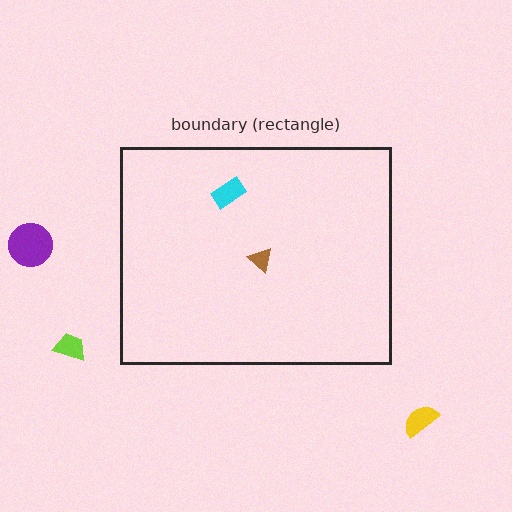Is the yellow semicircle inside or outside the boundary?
Outside.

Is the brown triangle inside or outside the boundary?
Inside.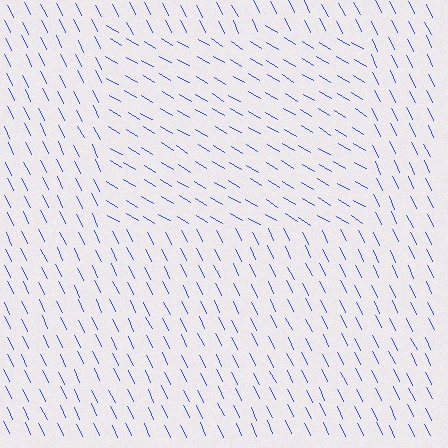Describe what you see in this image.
The image is filled with small blue line segments. A rectangle region in the image has lines oriented differently from the surrounding lines, creating a visible texture boundary.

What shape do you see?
I see a rectangle.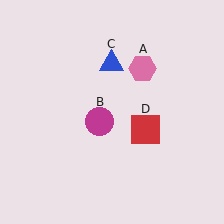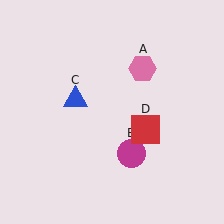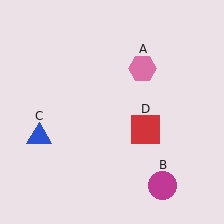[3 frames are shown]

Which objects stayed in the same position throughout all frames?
Pink hexagon (object A) and red square (object D) remained stationary.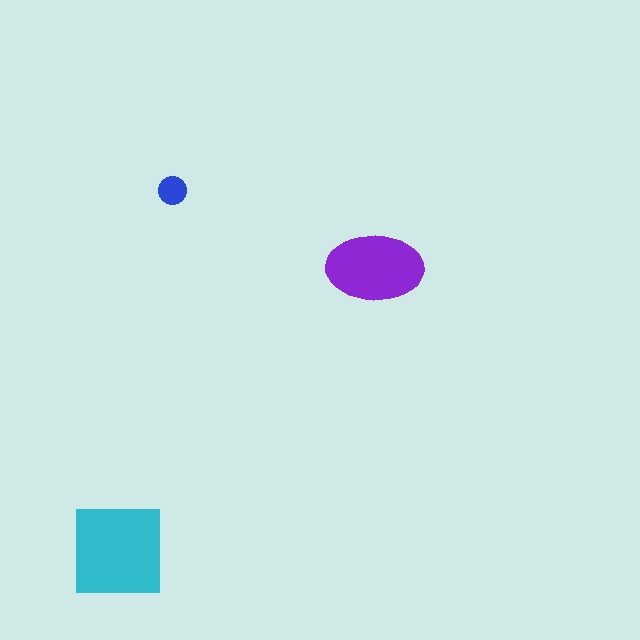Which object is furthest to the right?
The purple ellipse is rightmost.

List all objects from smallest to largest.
The blue circle, the purple ellipse, the cyan square.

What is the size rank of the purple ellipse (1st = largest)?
2nd.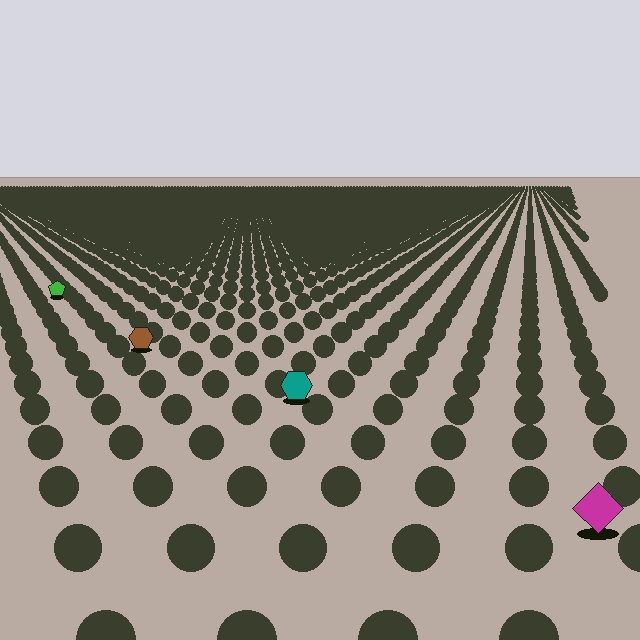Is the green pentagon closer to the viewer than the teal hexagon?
No. The teal hexagon is closer — you can tell from the texture gradient: the ground texture is coarser near it.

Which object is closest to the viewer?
The magenta diamond is closest. The texture marks near it are larger and more spread out.